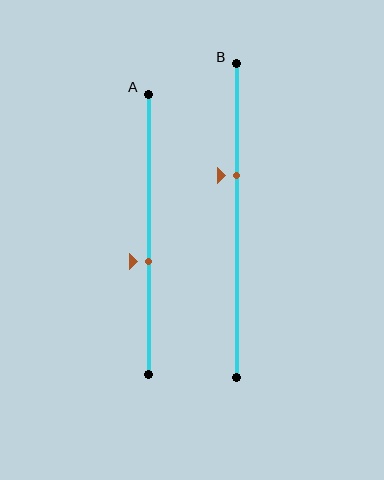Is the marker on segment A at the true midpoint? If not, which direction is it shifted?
No, the marker on segment A is shifted downward by about 10% of the segment length.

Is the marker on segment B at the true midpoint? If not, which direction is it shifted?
No, the marker on segment B is shifted upward by about 14% of the segment length.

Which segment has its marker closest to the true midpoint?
Segment A has its marker closest to the true midpoint.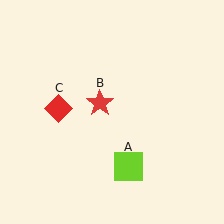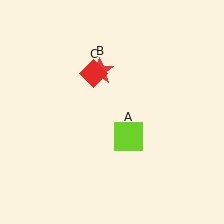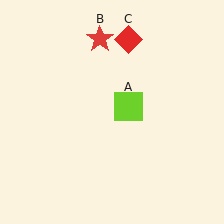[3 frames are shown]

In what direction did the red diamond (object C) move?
The red diamond (object C) moved up and to the right.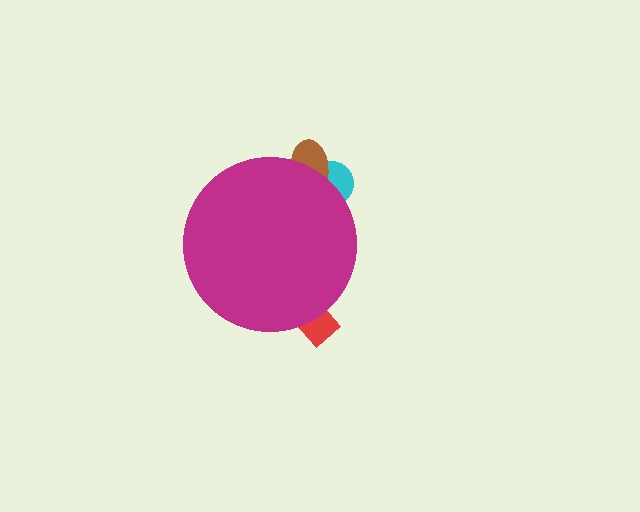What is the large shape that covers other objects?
A magenta circle.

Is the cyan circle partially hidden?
Yes, the cyan circle is partially hidden behind the magenta circle.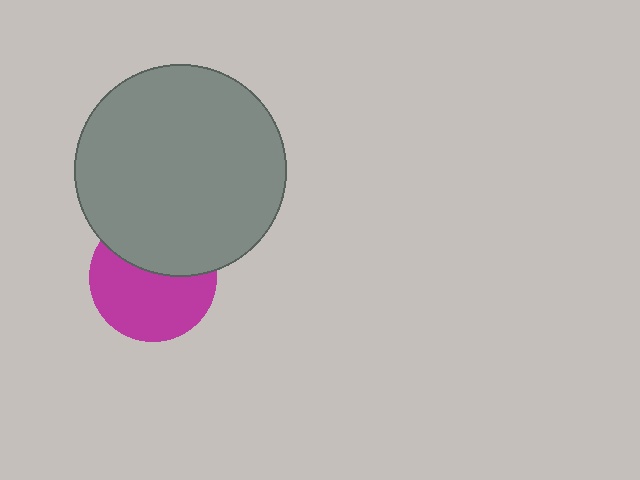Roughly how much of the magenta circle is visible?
About half of it is visible (roughly 60%).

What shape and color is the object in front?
The object in front is a gray circle.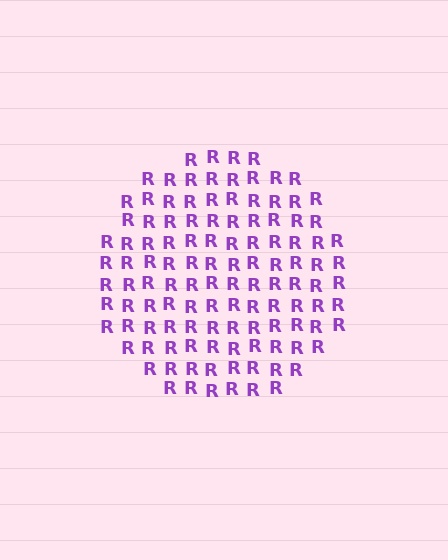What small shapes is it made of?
It is made of small letter R's.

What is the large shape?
The large shape is a circle.